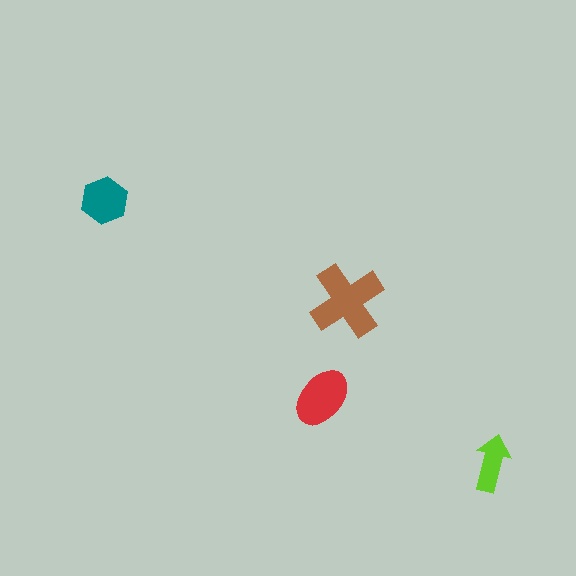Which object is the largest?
The brown cross.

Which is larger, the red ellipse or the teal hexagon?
The red ellipse.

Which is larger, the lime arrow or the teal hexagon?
The teal hexagon.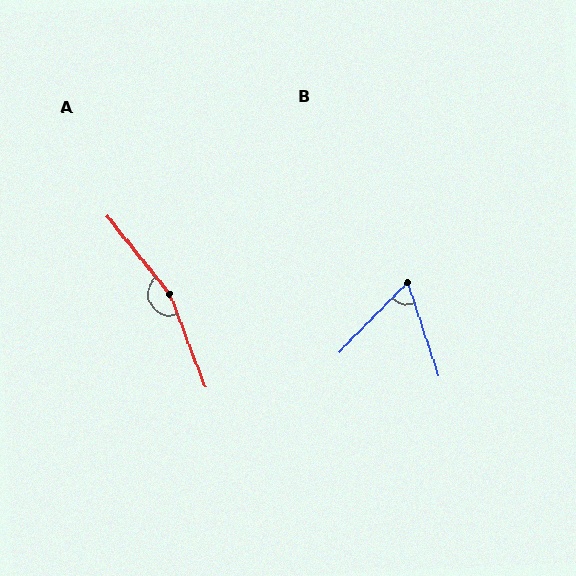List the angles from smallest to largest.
B (63°), A (163°).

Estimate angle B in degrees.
Approximately 63 degrees.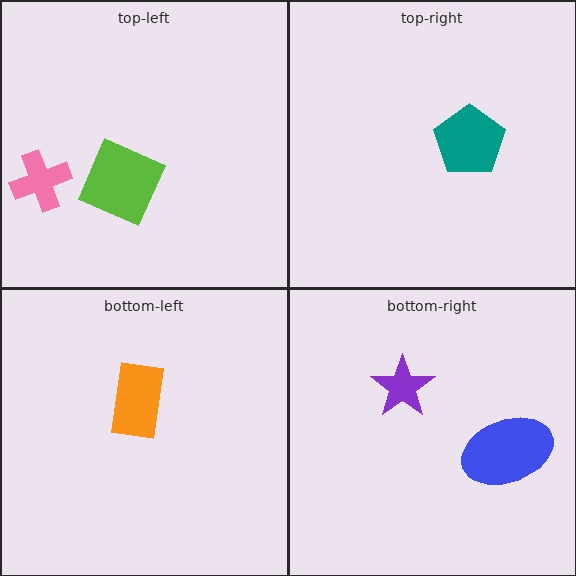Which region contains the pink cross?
The top-left region.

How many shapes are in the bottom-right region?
2.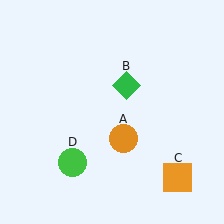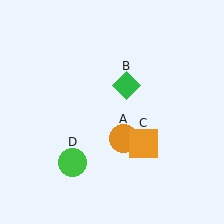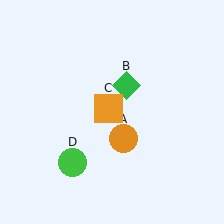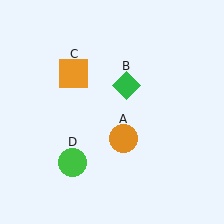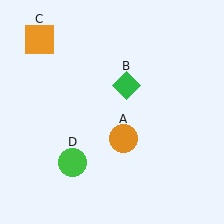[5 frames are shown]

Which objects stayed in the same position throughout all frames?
Orange circle (object A) and green diamond (object B) and green circle (object D) remained stationary.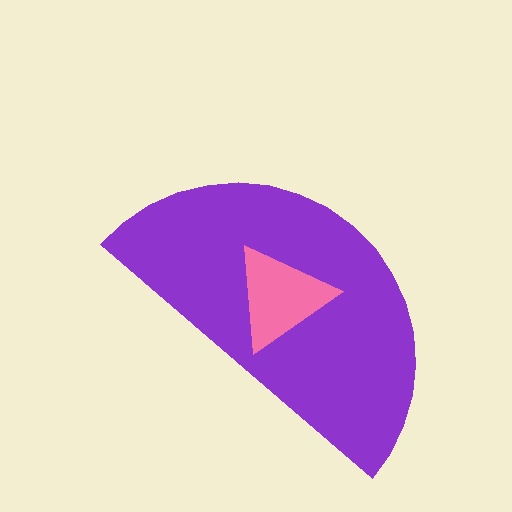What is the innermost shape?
The pink triangle.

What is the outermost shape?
The purple semicircle.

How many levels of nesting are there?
2.